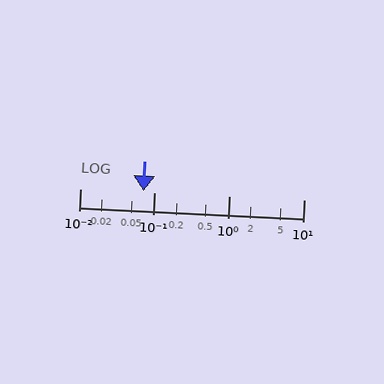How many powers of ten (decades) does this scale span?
The scale spans 3 decades, from 0.01 to 10.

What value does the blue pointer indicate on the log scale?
The pointer indicates approximately 0.071.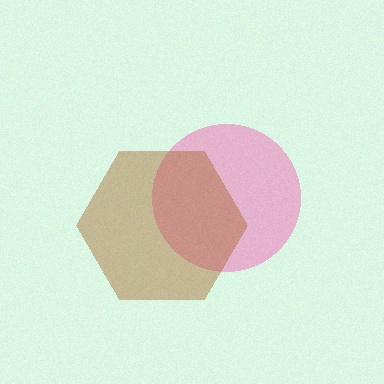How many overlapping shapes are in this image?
There are 2 overlapping shapes in the image.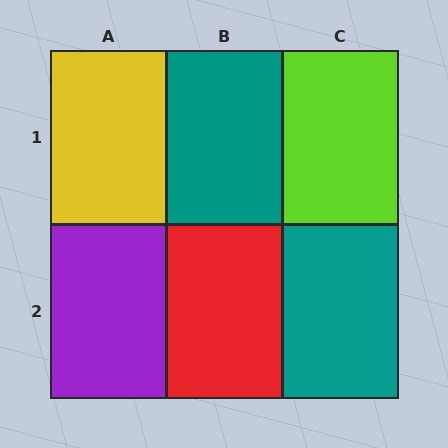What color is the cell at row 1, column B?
Teal.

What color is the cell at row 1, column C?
Lime.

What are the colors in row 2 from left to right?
Purple, red, teal.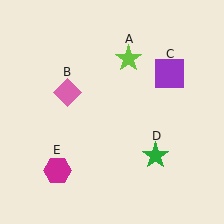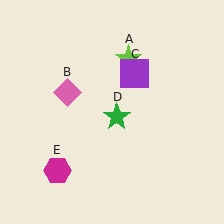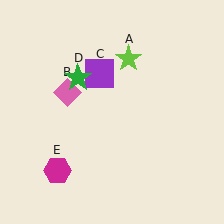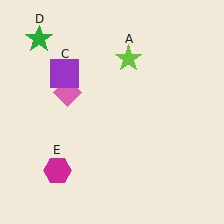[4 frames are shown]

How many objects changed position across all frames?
2 objects changed position: purple square (object C), green star (object D).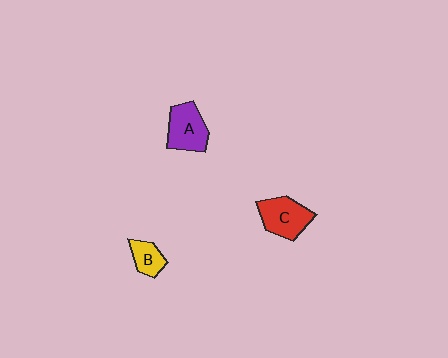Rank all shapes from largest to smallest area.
From largest to smallest: C (red), A (purple), B (yellow).